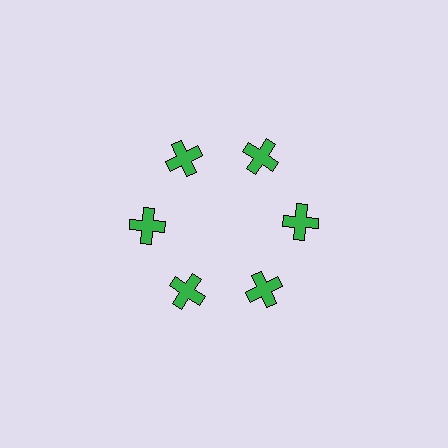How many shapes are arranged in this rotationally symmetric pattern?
There are 6 shapes, arranged in 6 groups of 1.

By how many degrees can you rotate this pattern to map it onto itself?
The pattern maps onto itself every 60 degrees of rotation.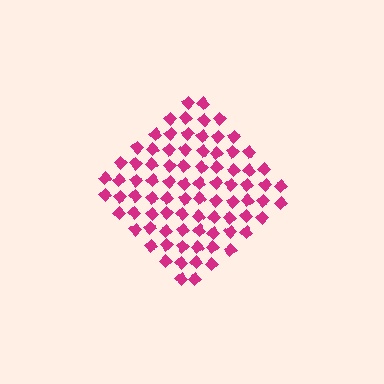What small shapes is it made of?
It is made of small diamonds.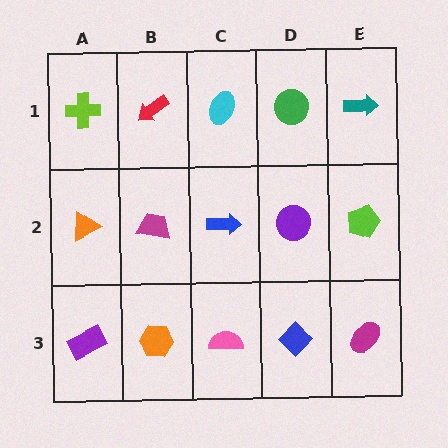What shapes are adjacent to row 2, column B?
A red arrow (row 1, column B), an orange hexagon (row 3, column B), an orange triangle (row 2, column A), a blue arrow (row 2, column C).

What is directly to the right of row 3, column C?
A blue diamond.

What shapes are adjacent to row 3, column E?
A lime pentagon (row 2, column E), a blue diamond (row 3, column D).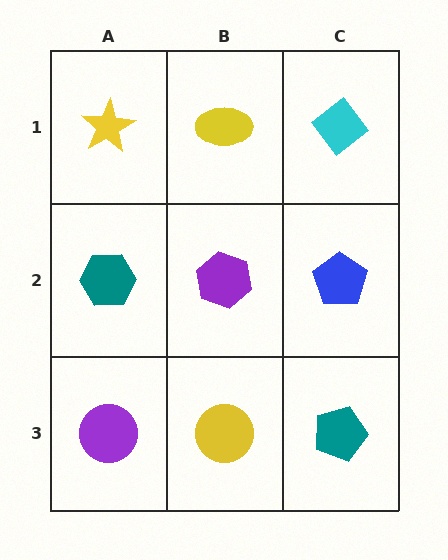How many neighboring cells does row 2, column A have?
3.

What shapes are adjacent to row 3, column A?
A teal hexagon (row 2, column A), a yellow circle (row 3, column B).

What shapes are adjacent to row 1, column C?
A blue pentagon (row 2, column C), a yellow ellipse (row 1, column B).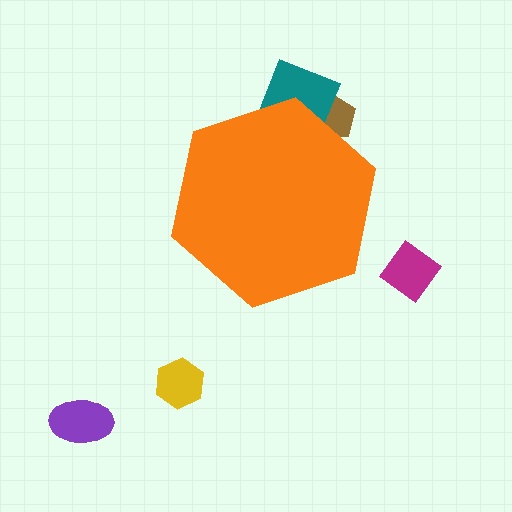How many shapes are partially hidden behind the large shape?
2 shapes are partially hidden.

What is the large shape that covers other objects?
An orange hexagon.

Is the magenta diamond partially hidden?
No, the magenta diamond is fully visible.